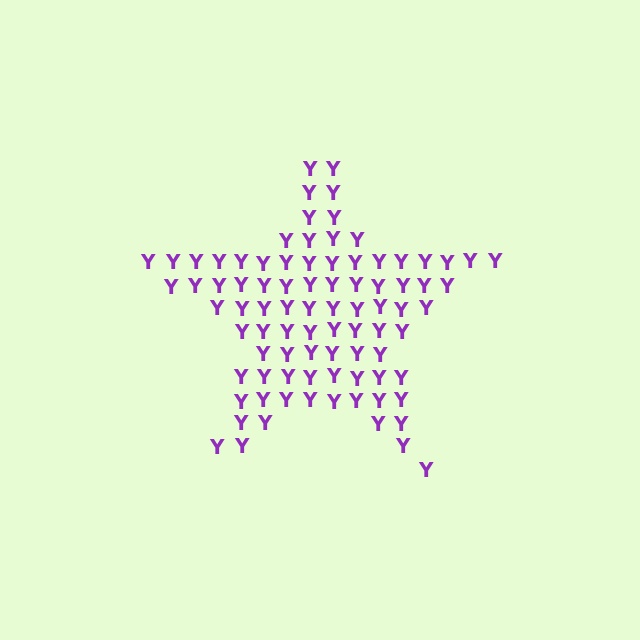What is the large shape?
The large shape is a star.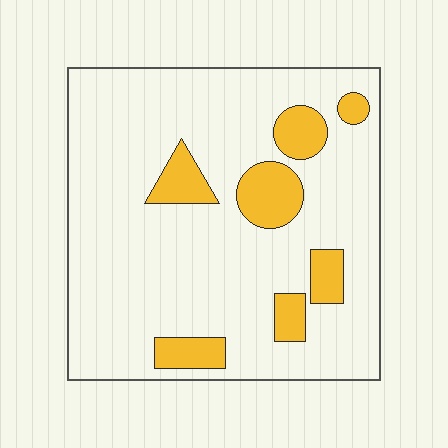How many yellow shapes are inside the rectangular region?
7.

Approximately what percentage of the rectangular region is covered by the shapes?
Approximately 15%.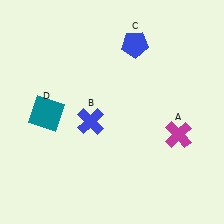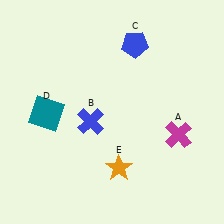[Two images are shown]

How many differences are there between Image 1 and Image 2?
There is 1 difference between the two images.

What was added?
An orange star (E) was added in Image 2.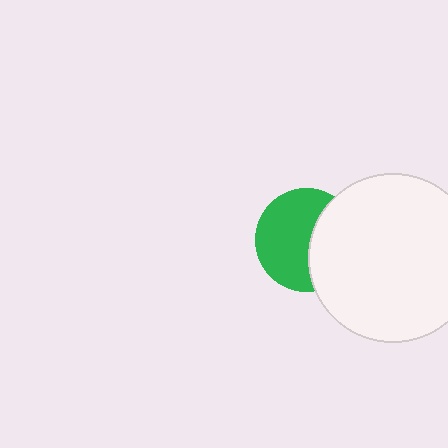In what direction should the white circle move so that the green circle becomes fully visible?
The white circle should move right. That is the shortest direction to clear the overlap and leave the green circle fully visible.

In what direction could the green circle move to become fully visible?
The green circle could move left. That would shift it out from behind the white circle entirely.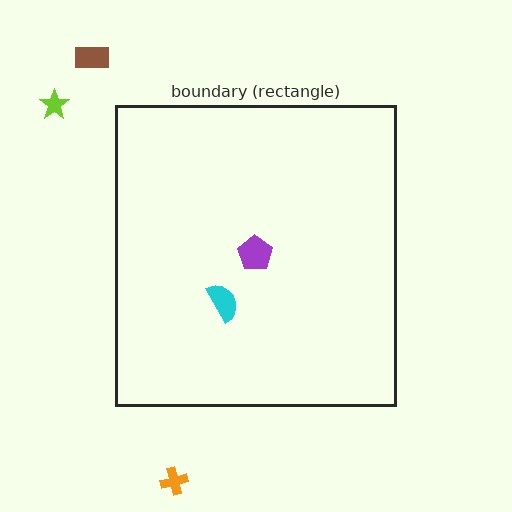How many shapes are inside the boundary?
2 inside, 3 outside.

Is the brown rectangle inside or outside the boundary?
Outside.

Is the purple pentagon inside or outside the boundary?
Inside.